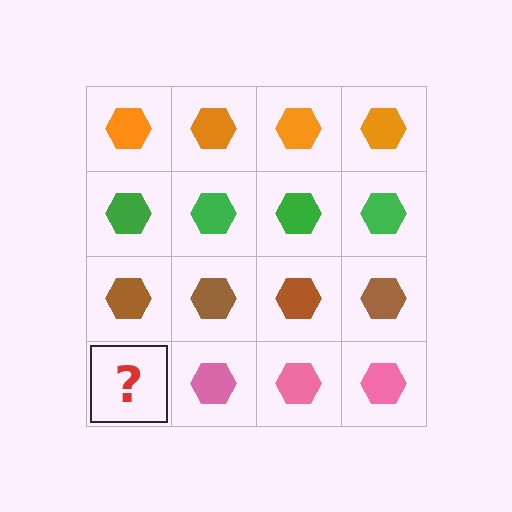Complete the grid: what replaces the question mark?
The question mark should be replaced with a pink hexagon.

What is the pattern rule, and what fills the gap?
The rule is that each row has a consistent color. The gap should be filled with a pink hexagon.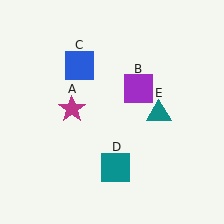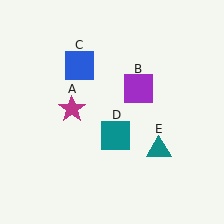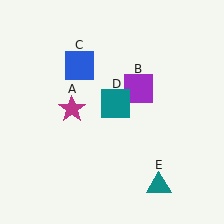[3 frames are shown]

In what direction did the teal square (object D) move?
The teal square (object D) moved up.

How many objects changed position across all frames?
2 objects changed position: teal square (object D), teal triangle (object E).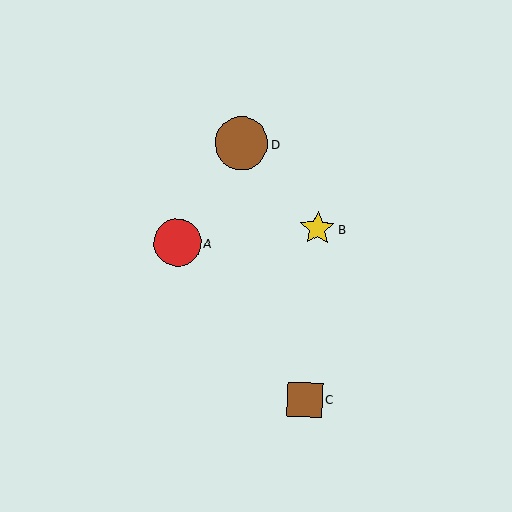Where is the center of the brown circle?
The center of the brown circle is at (241, 143).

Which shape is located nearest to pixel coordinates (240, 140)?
The brown circle (labeled D) at (241, 143) is nearest to that location.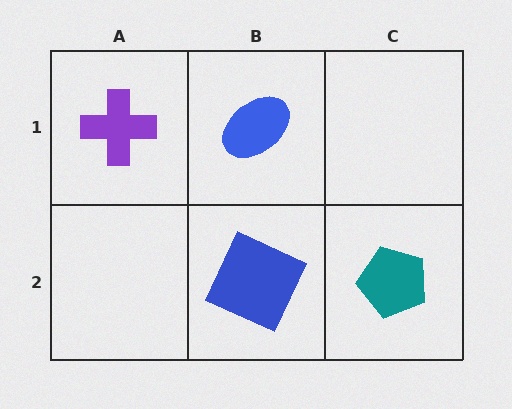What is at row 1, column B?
A blue ellipse.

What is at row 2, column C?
A teal pentagon.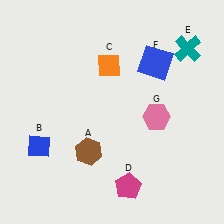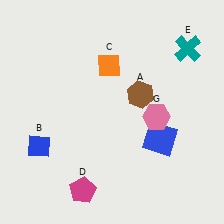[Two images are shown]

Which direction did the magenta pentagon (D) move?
The magenta pentagon (D) moved left.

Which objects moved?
The objects that moved are: the brown hexagon (A), the magenta pentagon (D), the blue square (F).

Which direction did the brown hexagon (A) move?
The brown hexagon (A) moved up.